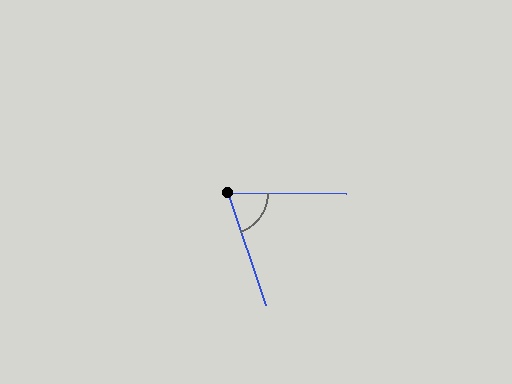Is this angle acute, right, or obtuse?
It is acute.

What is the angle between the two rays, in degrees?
Approximately 71 degrees.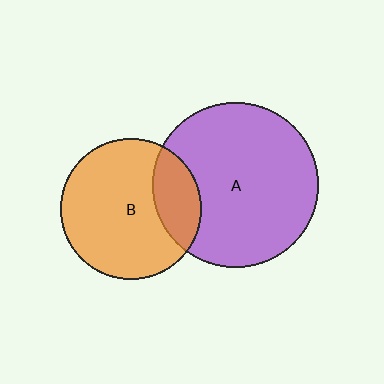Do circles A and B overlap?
Yes.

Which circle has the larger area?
Circle A (purple).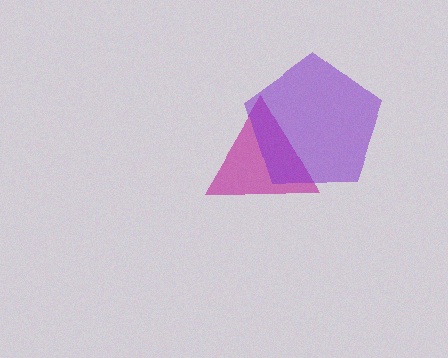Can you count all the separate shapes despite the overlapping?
Yes, there are 2 separate shapes.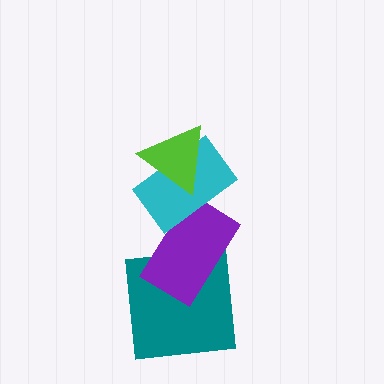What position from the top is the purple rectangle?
The purple rectangle is 3rd from the top.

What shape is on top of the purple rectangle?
The cyan rectangle is on top of the purple rectangle.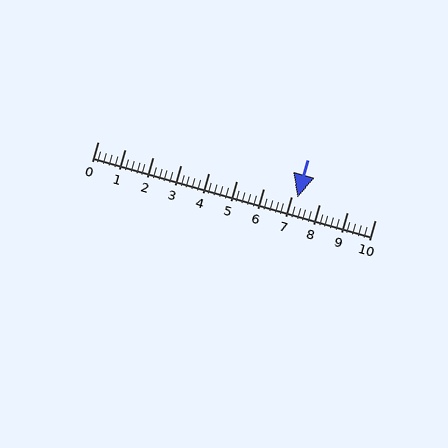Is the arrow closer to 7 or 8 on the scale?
The arrow is closer to 7.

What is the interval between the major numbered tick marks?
The major tick marks are spaced 1 units apart.